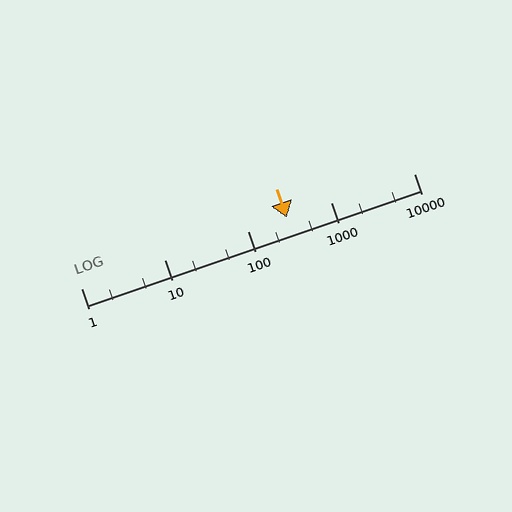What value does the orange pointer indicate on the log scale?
The pointer indicates approximately 300.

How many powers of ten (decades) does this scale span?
The scale spans 4 decades, from 1 to 10000.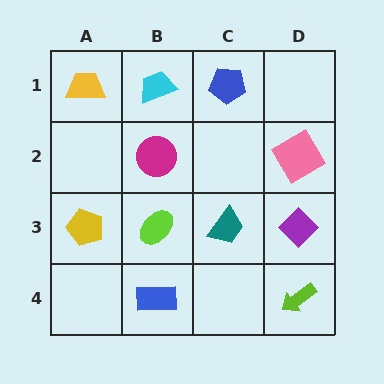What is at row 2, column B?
A magenta circle.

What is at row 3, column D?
A purple diamond.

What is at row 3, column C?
A teal trapezoid.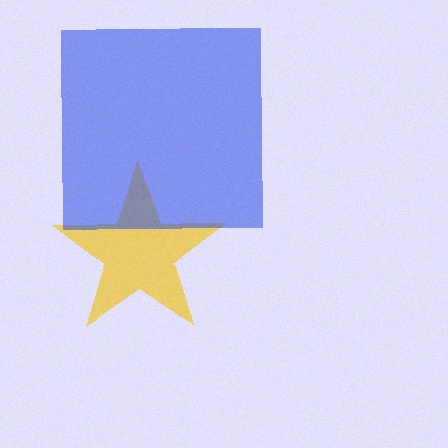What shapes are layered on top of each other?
The layered shapes are: a yellow star, a blue square.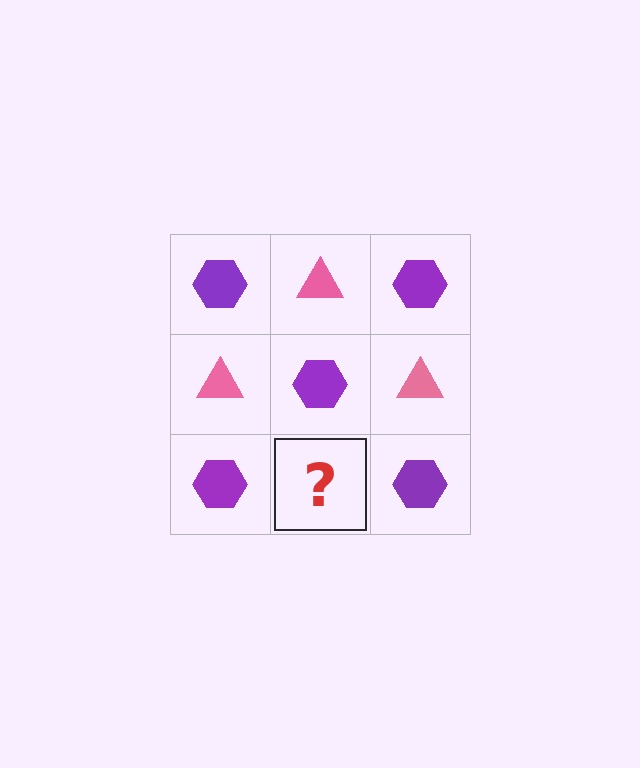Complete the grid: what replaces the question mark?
The question mark should be replaced with a pink triangle.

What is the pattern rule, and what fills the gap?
The rule is that it alternates purple hexagon and pink triangle in a checkerboard pattern. The gap should be filled with a pink triangle.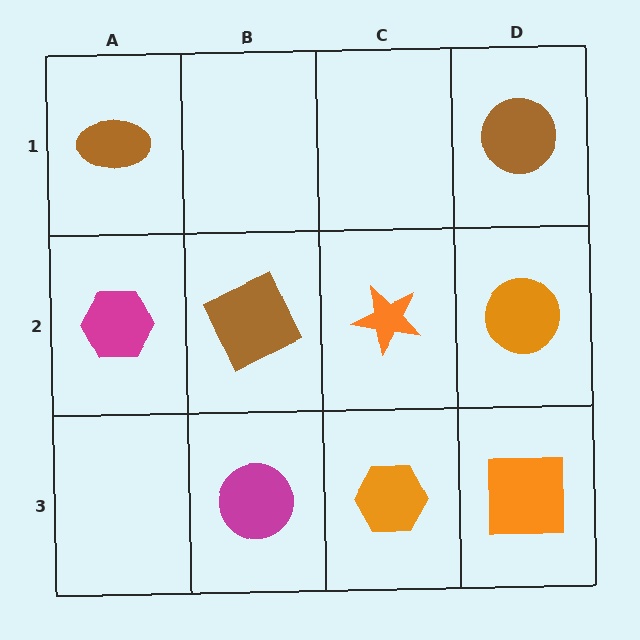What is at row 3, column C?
An orange hexagon.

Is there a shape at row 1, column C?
No, that cell is empty.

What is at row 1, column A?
A brown ellipse.